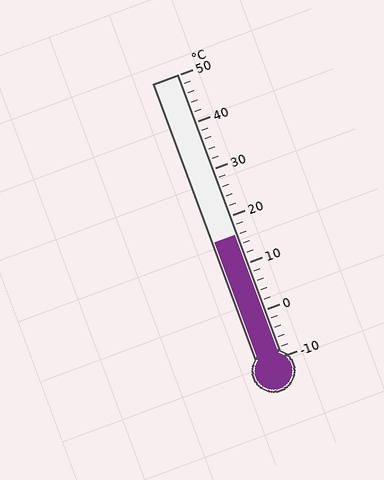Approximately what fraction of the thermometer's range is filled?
The thermometer is filled to approximately 45% of its range.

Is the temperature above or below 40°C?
The temperature is below 40°C.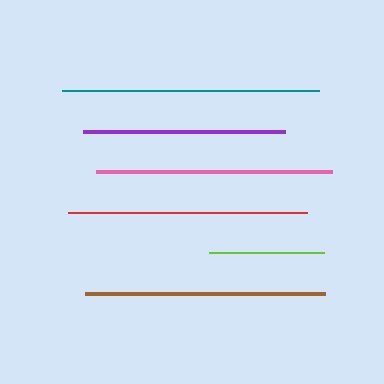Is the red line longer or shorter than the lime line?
The red line is longer than the lime line.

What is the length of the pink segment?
The pink segment is approximately 236 pixels long.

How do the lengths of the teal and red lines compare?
The teal and red lines are approximately the same length.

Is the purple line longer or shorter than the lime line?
The purple line is longer than the lime line.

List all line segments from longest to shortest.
From longest to shortest: teal, brown, red, pink, purple, lime.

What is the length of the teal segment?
The teal segment is approximately 257 pixels long.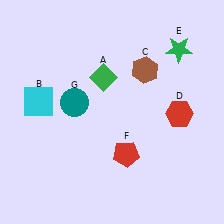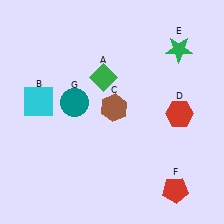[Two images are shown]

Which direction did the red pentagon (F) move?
The red pentagon (F) moved right.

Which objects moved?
The objects that moved are: the brown hexagon (C), the red pentagon (F).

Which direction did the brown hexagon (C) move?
The brown hexagon (C) moved down.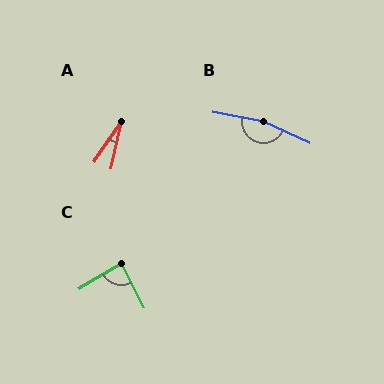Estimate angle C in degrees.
Approximately 86 degrees.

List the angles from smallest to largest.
A (21°), C (86°), B (167°).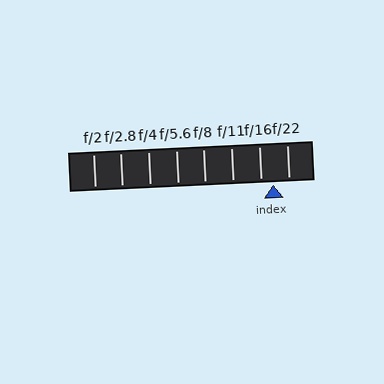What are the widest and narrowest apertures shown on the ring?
The widest aperture shown is f/2 and the narrowest is f/22.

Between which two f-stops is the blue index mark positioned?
The index mark is between f/16 and f/22.